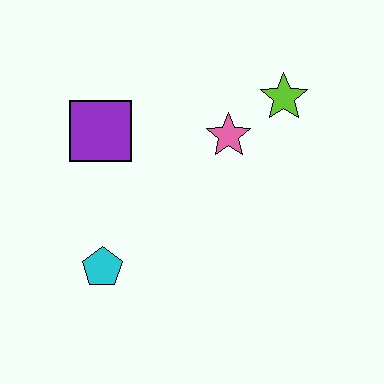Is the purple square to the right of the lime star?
No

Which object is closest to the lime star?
The pink star is closest to the lime star.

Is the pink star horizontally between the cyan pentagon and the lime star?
Yes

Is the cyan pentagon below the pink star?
Yes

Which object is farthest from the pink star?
The cyan pentagon is farthest from the pink star.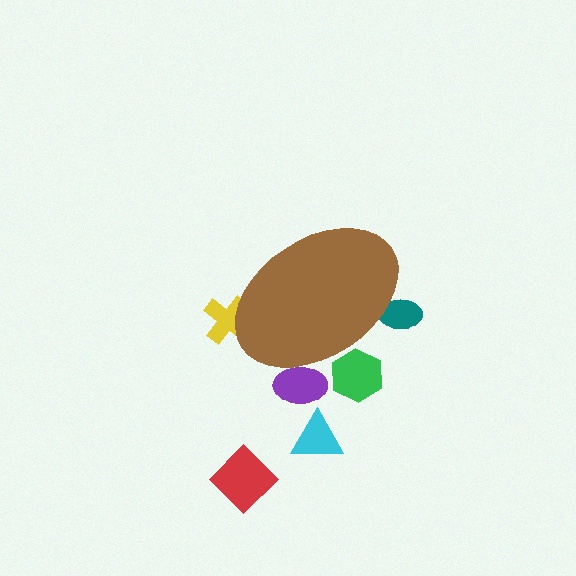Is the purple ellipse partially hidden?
Yes, the purple ellipse is partially hidden behind the brown ellipse.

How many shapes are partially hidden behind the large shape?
4 shapes are partially hidden.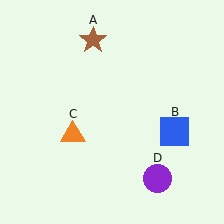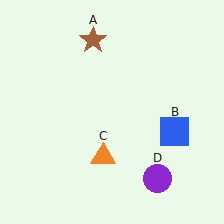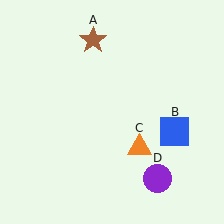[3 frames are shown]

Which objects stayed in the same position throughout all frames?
Brown star (object A) and blue square (object B) and purple circle (object D) remained stationary.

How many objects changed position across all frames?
1 object changed position: orange triangle (object C).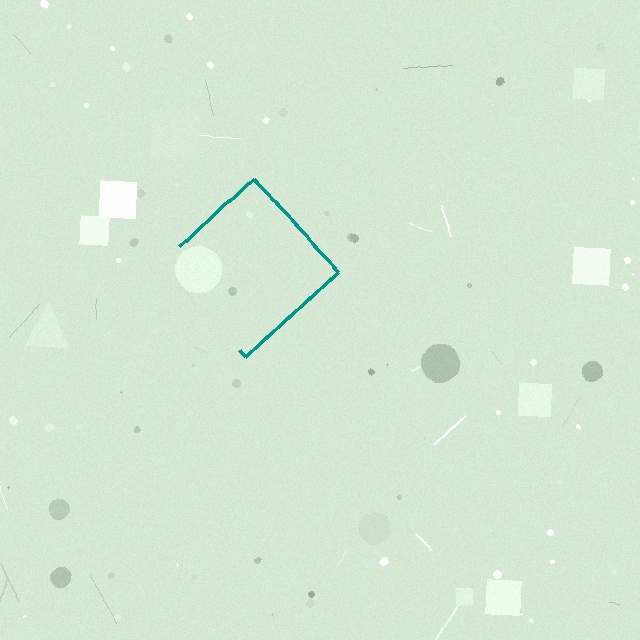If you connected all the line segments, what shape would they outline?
They would outline a diamond.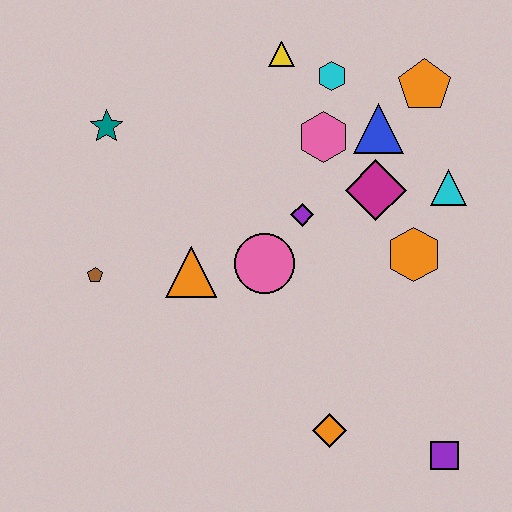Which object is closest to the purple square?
The orange diamond is closest to the purple square.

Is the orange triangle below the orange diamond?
No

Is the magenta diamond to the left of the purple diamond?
No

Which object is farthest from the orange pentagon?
The brown pentagon is farthest from the orange pentagon.